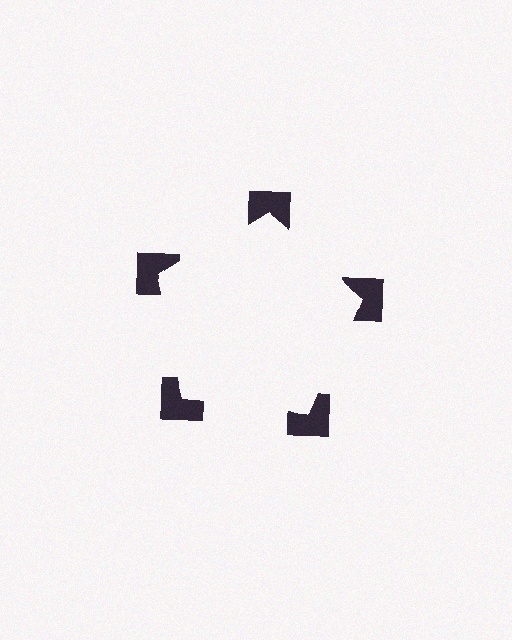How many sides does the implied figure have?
5 sides.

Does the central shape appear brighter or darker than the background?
It typically appears slightly brighter than the background, even though no actual brightness change is drawn.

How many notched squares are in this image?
There are 5 — one at each vertex of the illusory pentagon.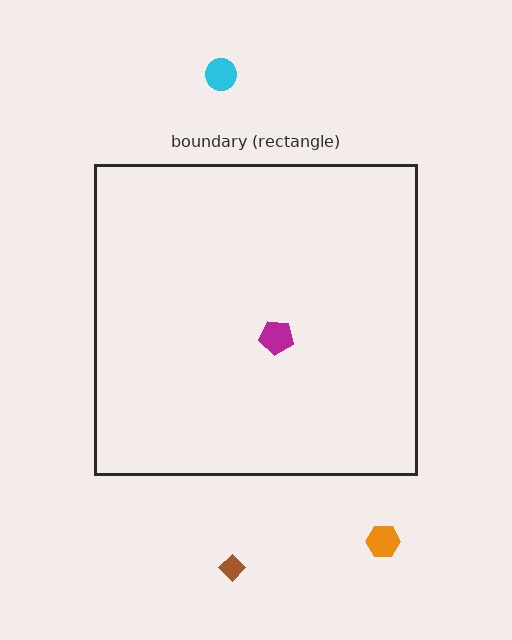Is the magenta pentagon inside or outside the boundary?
Inside.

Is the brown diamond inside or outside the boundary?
Outside.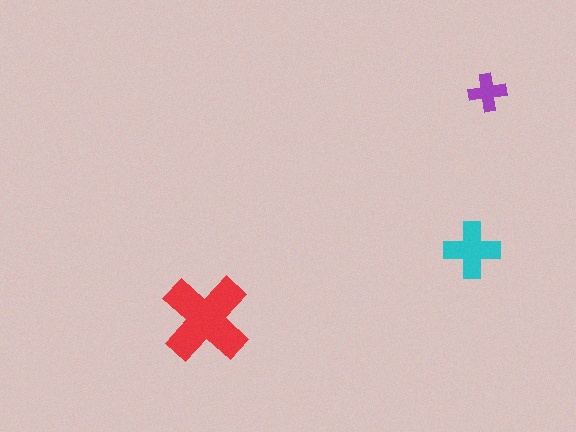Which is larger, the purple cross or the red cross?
The red one.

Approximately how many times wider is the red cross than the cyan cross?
About 1.5 times wider.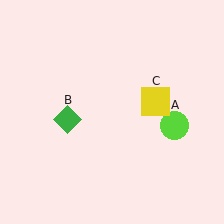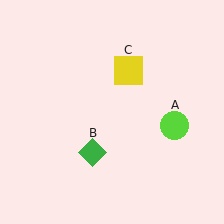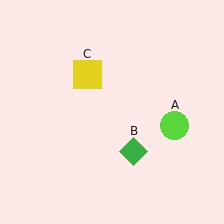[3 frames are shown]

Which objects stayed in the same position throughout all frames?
Lime circle (object A) remained stationary.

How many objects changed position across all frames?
2 objects changed position: green diamond (object B), yellow square (object C).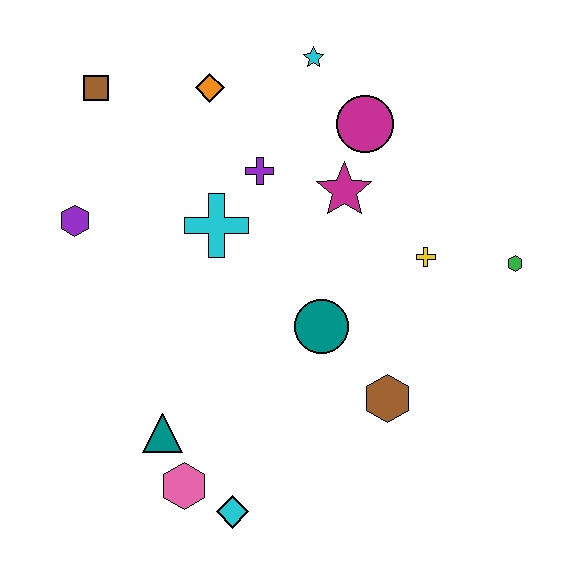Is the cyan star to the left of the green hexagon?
Yes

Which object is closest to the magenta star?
The magenta circle is closest to the magenta star.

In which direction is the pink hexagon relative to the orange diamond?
The pink hexagon is below the orange diamond.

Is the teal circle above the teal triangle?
Yes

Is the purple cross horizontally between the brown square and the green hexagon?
Yes